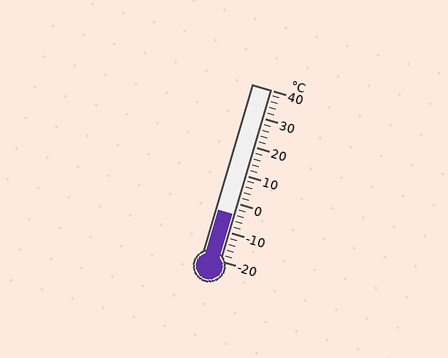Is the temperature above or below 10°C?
The temperature is below 10°C.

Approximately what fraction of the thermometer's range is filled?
The thermometer is filled to approximately 25% of its range.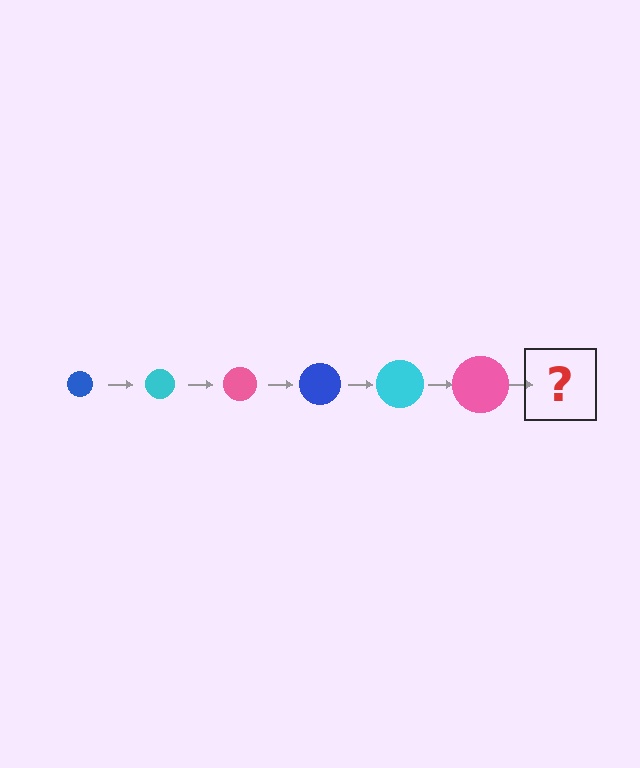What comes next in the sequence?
The next element should be a blue circle, larger than the previous one.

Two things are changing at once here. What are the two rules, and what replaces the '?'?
The two rules are that the circle grows larger each step and the color cycles through blue, cyan, and pink. The '?' should be a blue circle, larger than the previous one.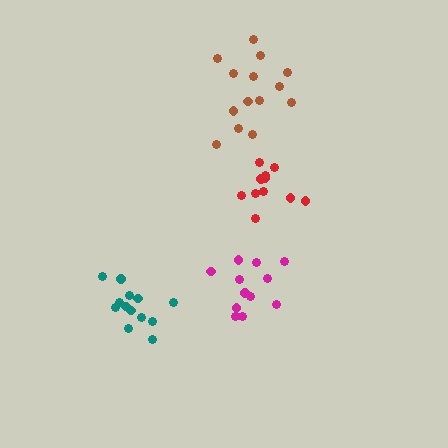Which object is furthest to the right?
The red cluster is rightmost.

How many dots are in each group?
Group 1: 11 dots, Group 2: 13 dots, Group 3: 14 dots, Group 4: 12 dots (50 total).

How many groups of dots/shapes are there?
There are 4 groups.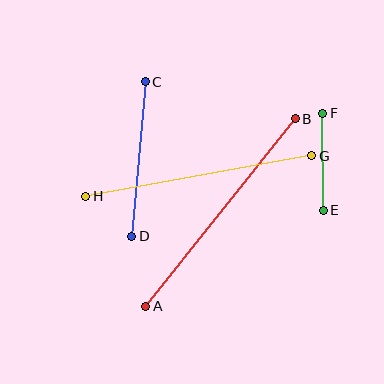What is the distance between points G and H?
The distance is approximately 229 pixels.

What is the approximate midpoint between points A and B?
The midpoint is at approximately (220, 212) pixels.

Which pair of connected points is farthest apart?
Points A and B are farthest apart.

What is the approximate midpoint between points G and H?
The midpoint is at approximately (199, 176) pixels.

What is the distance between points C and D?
The distance is approximately 155 pixels.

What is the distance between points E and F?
The distance is approximately 97 pixels.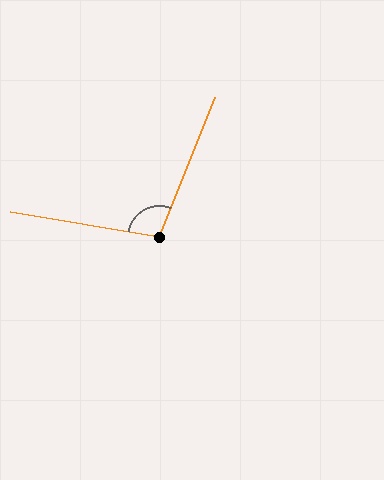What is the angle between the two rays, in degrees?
Approximately 102 degrees.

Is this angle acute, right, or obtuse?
It is obtuse.